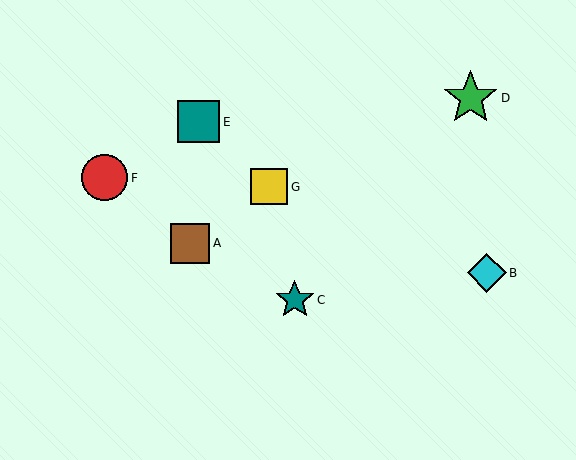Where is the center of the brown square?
The center of the brown square is at (190, 243).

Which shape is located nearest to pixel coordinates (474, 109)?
The green star (labeled D) at (471, 98) is nearest to that location.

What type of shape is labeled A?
Shape A is a brown square.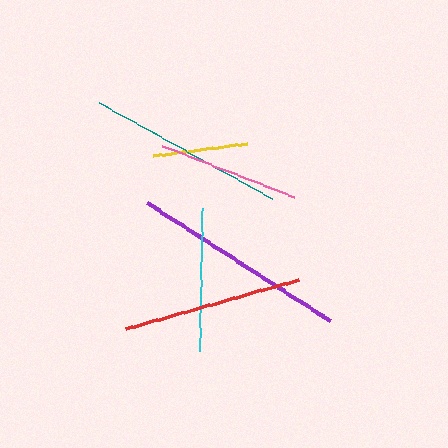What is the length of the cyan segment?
The cyan segment is approximately 143 pixels long.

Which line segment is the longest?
The purple line is the longest at approximately 218 pixels.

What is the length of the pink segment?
The pink segment is approximately 142 pixels long.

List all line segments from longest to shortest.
From longest to shortest: purple, teal, red, cyan, pink, yellow.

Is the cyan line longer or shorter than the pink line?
The cyan line is longer than the pink line.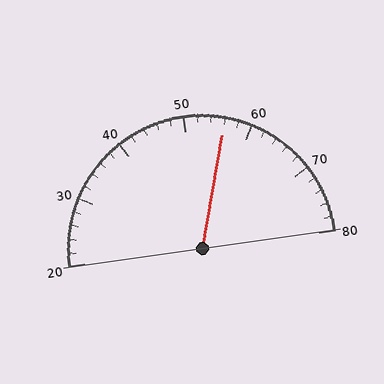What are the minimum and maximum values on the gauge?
The gauge ranges from 20 to 80.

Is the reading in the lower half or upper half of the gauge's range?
The reading is in the upper half of the range (20 to 80).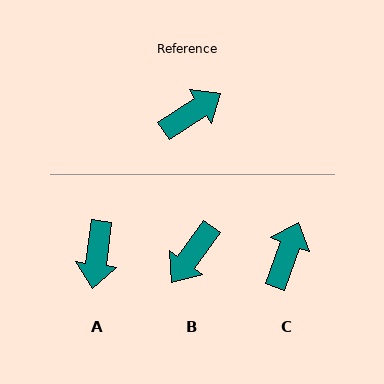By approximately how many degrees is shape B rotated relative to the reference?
Approximately 160 degrees clockwise.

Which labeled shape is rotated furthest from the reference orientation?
B, about 160 degrees away.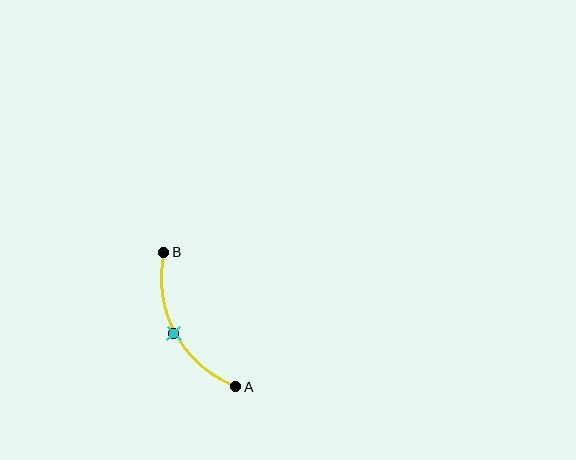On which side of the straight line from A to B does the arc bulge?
The arc bulges to the left of the straight line connecting A and B.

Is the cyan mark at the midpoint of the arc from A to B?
Yes. The cyan mark lies on the arc at equal arc-length from both A and B — it is the arc midpoint.